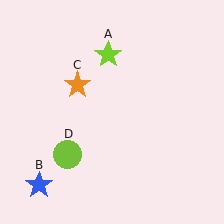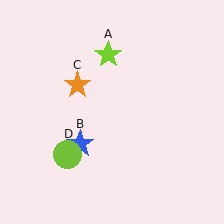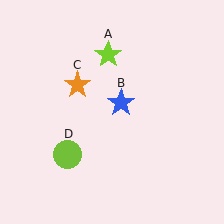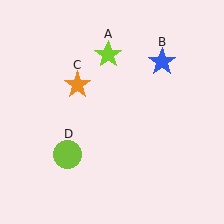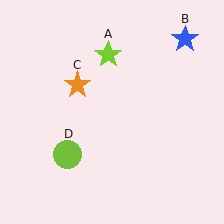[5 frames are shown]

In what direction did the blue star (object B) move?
The blue star (object B) moved up and to the right.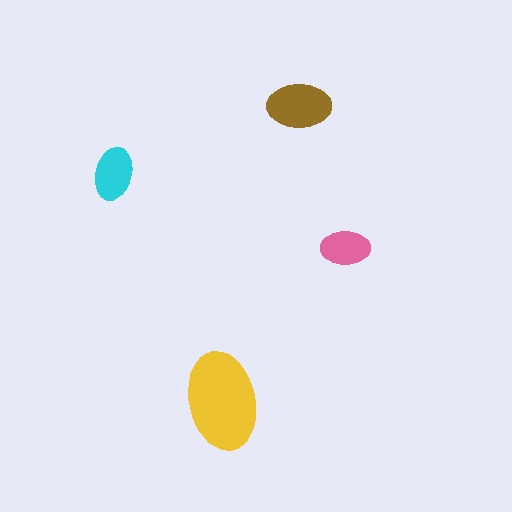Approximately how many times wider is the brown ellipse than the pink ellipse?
About 1.5 times wider.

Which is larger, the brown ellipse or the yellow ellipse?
The yellow one.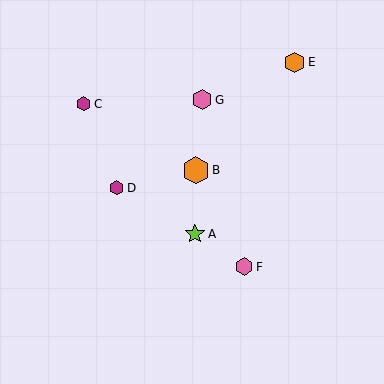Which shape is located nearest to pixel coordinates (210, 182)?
The orange hexagon (labeled B) at (196, 170) is nearest to that location.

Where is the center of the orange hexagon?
The center of the orange hexagon is at (196, 170).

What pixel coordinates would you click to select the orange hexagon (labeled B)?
Click at (196, 170) to select the orange hexagon B.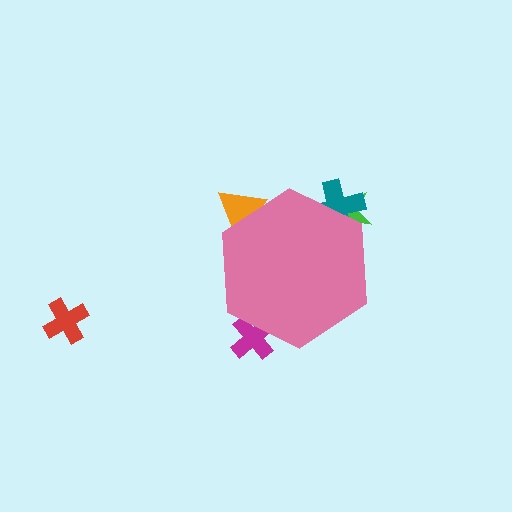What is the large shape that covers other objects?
A pink hexagon.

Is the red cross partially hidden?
No, the red cross is fully visible.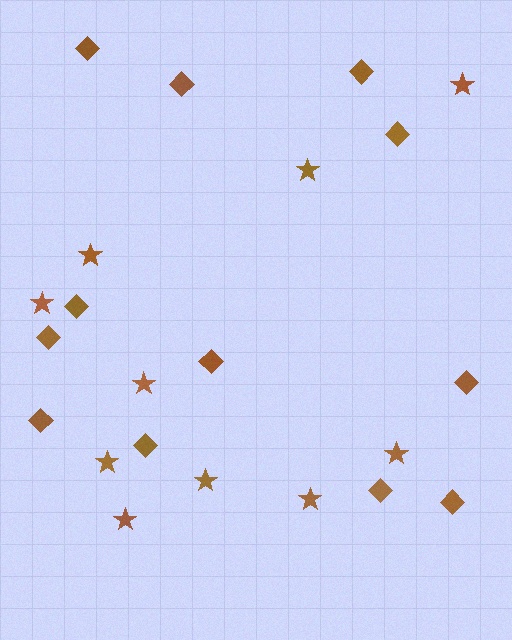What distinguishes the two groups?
There are 2 groups: one group of stars (10) and one group of diamonds (12).